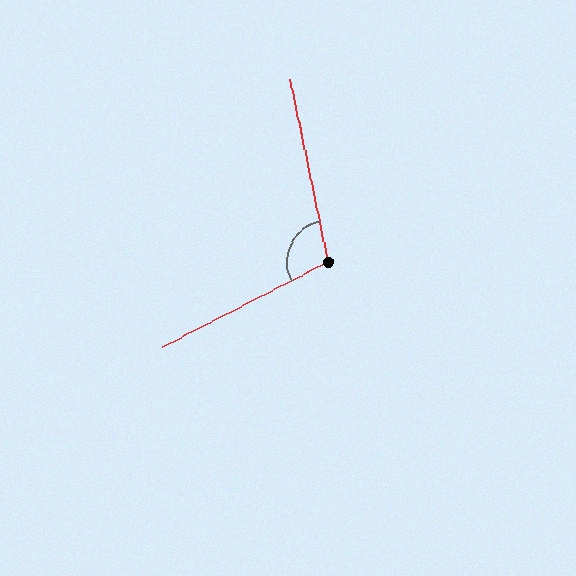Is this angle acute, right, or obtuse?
It is obtuse.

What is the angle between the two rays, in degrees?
Approximately 105 degrees.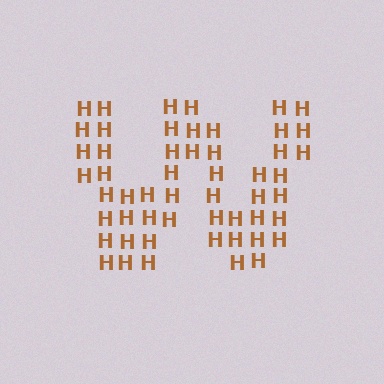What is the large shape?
The large shape is the letter W.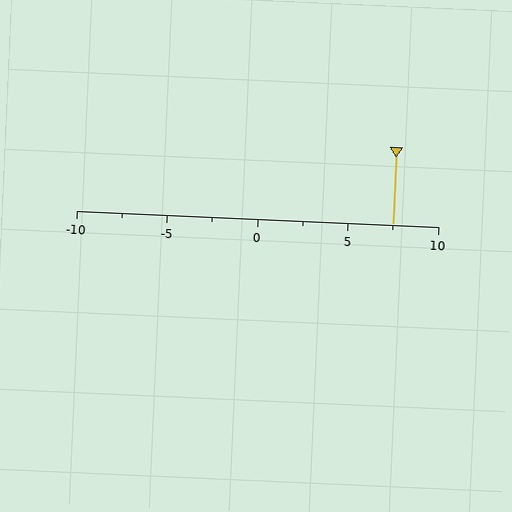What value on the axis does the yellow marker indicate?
The marker indicates approximately 7.5.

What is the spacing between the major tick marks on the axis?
The major ticks are spaced 5 apart.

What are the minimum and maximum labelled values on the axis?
The axis runs from -10 to 10.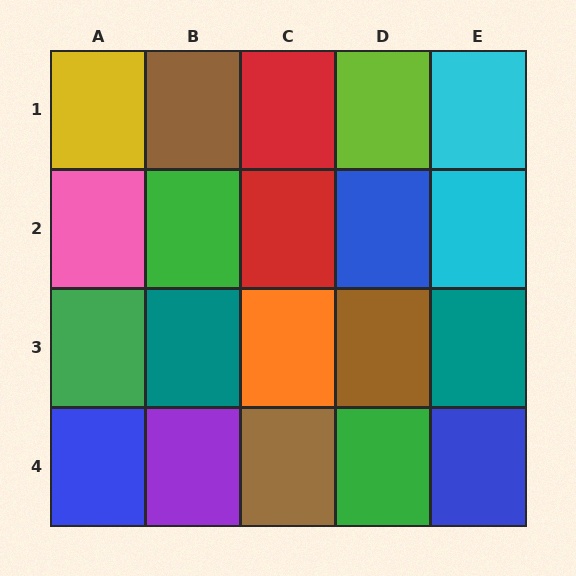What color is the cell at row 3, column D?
Brown.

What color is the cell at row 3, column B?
Teal.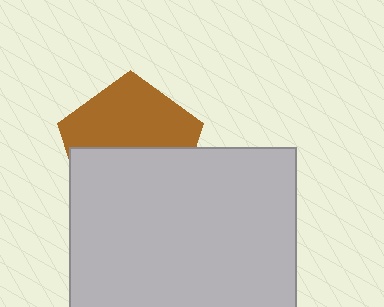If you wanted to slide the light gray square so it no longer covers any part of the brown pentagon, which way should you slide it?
Slide it down — that is the most direct way to separate the two shapes.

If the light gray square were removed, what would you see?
You would see the complete brown pentagon.